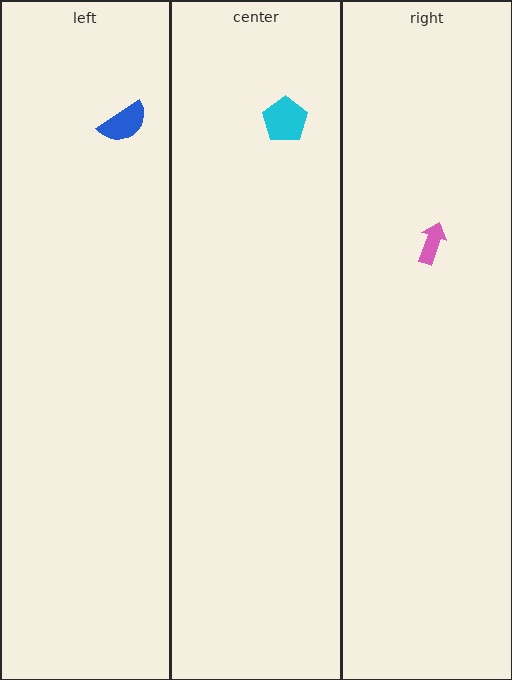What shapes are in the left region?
The blue semicircle.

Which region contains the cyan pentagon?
The center region.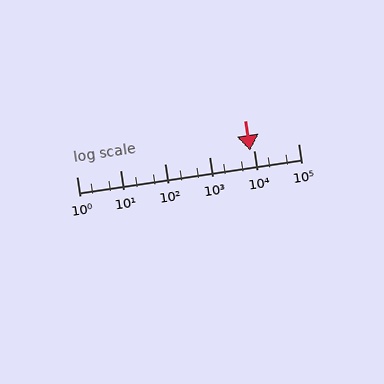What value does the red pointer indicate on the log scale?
The pointer indicates approximately 8400.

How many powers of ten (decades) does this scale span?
The scale spans 5 decades, from 1 to 100000.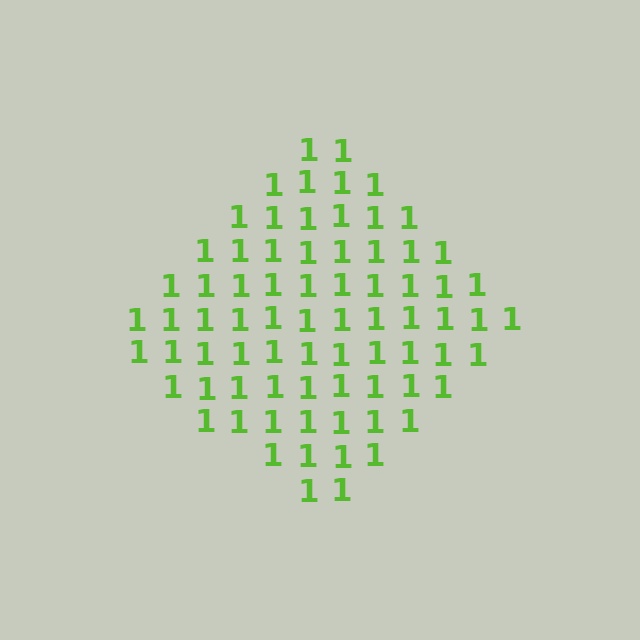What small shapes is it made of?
It is made of small digit 1's.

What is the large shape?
The large shape is a diamond.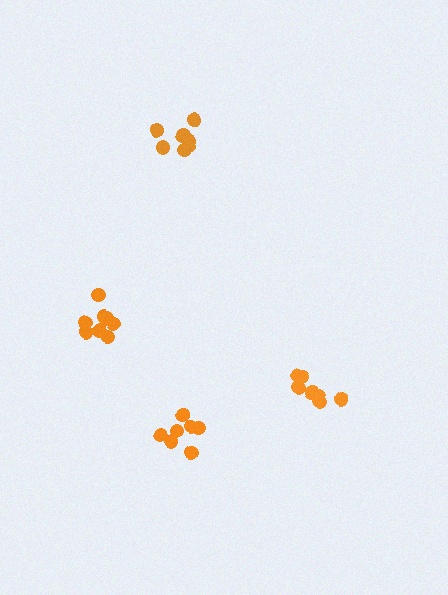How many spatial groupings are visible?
There are 4 spatial groupings.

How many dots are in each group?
Group 1: 7 dots, Group 2: 8 dots, Group 3: 7 dots, Group 4: 7 dots (29 total).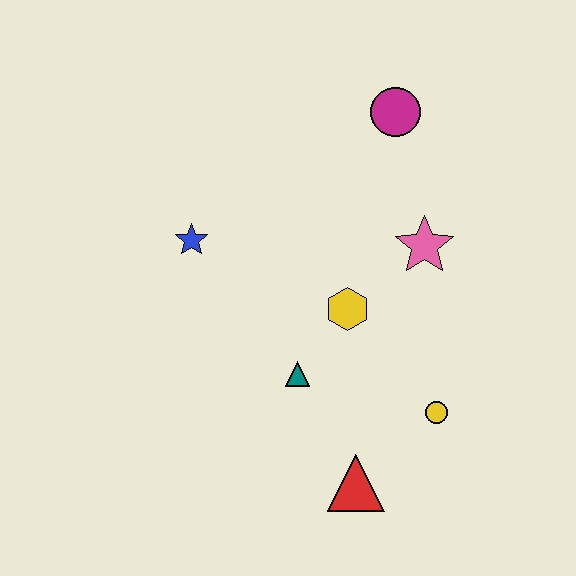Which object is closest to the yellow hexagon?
The teal triangle is closest to the yellow hexagon.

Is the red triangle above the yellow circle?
No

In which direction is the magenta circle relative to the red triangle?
The magenta circle is above the red triangle.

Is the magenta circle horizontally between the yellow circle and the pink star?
No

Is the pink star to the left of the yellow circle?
Yes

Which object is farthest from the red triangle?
The magenta circle is farthest from the red triangle.